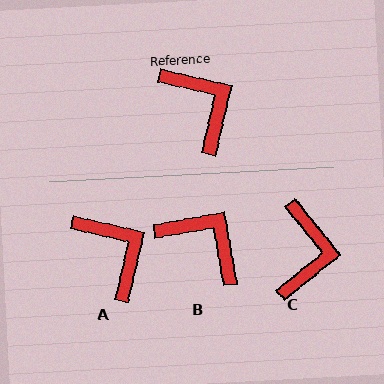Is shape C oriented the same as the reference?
No, it is off by about 38 degrees.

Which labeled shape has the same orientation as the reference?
A.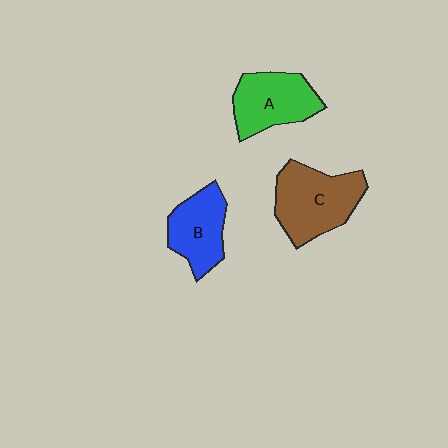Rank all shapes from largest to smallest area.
From largest to smallest: C (brown), A (green), B (blue).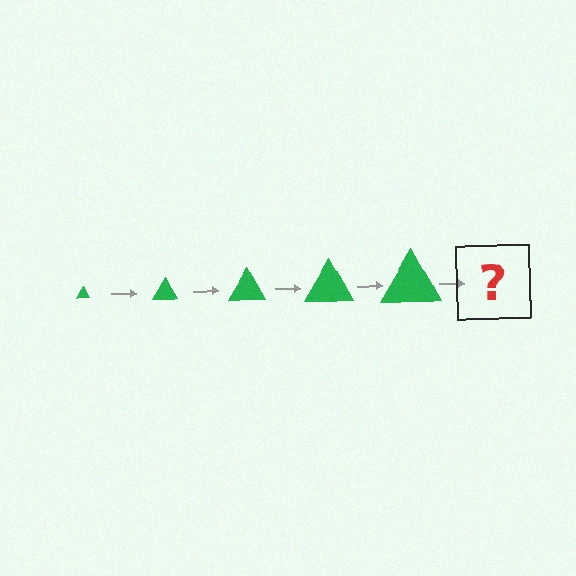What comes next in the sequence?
The next element should be a green triangle, larger than the previous one.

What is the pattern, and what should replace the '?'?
The pattern is that the triangle gets progressively larger each step. The '?' should be a green triangle, larger than the previous one.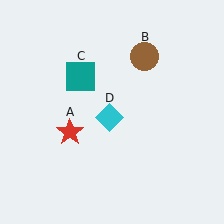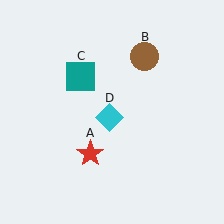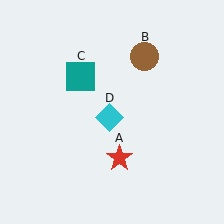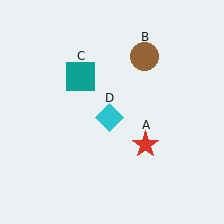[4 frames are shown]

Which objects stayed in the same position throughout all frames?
Brown circle (object B) and teal square (object C) and cyan diamond (object D) remained stationary.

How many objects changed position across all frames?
1 object changed position: red star (object A).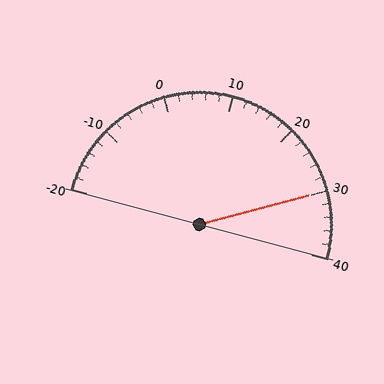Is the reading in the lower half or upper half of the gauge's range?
The reading is in the upper half of the range (-20 to 40).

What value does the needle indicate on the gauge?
The needle indicates approximately 30.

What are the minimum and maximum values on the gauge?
The gauge ranges from -20 to 40.